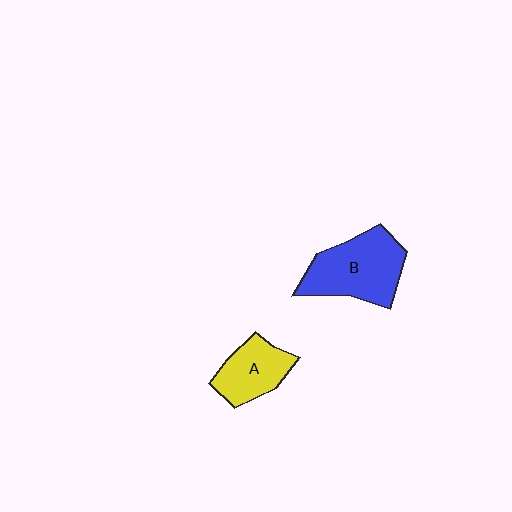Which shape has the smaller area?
Shape A (yellow).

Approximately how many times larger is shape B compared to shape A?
Approximately 1.6 times.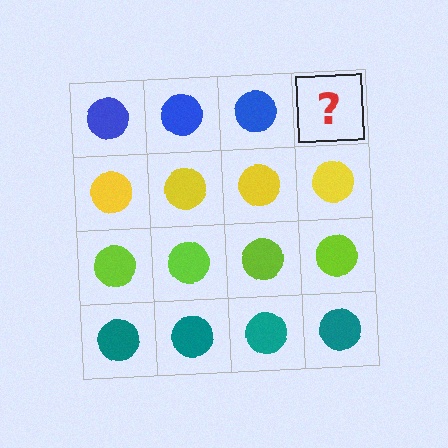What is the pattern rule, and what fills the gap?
The rule is that each row has a consistent color. The gap should be filled with a blue circle.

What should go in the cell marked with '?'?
The missing cell should contain a blue circle.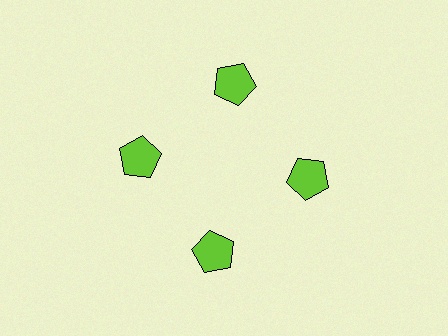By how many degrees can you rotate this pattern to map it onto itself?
The pattern maps onto itself every 90 degrees of rotation.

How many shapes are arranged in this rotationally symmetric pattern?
There are 4 shapes, arranged in 4 groups of 1.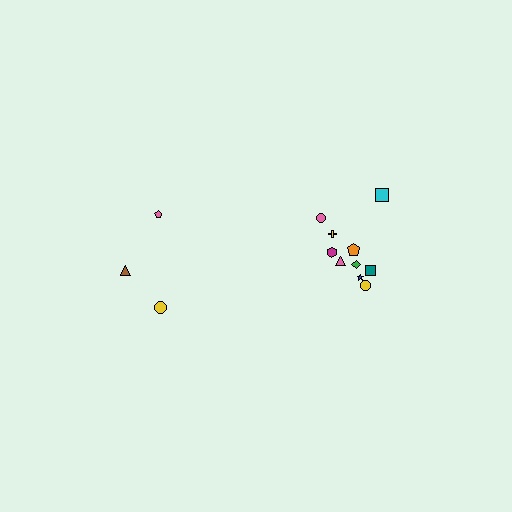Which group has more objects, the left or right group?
The right group.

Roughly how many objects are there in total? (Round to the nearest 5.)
Roughly 15 objects in total.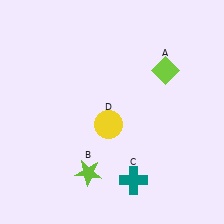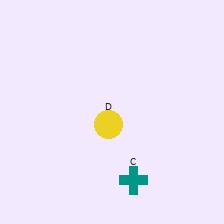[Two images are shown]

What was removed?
The lime diamond (A), the lime star (B) were removed in Image 2.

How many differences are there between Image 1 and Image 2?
There are 2 differences between the two images.